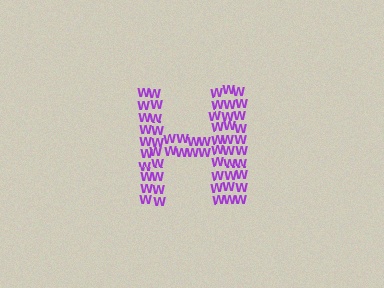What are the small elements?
The small elements are letter W's.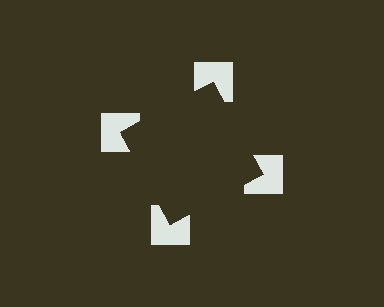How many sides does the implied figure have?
4 sides.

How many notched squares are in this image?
There are 4 — one at each vertex of the illusory square.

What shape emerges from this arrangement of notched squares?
An illusory square — its edges are inferred from the aligned wedge cuts in the notched squares, not physically drawn.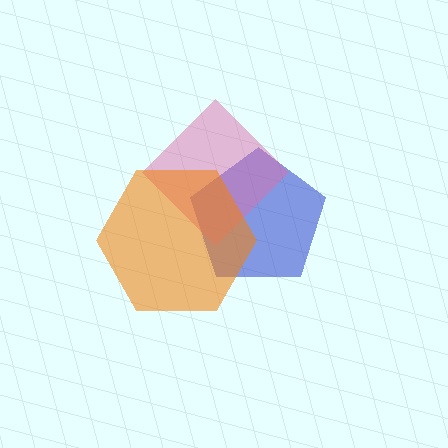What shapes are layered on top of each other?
The layered shapes are: a blue pentagon, a pink diamond, an orange hexagon.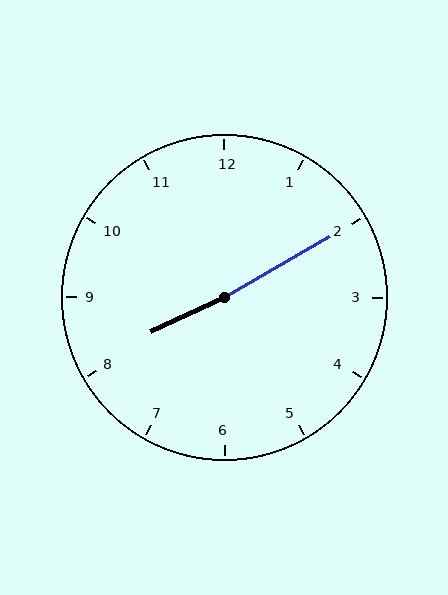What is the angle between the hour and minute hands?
Approximately 175 degrees.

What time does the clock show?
8:10.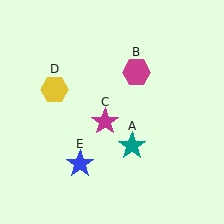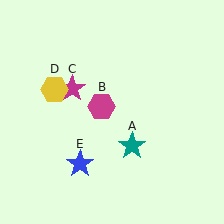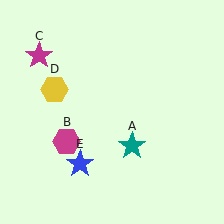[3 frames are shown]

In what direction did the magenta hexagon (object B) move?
The magenta hexagon (object B) moved down and to the left.